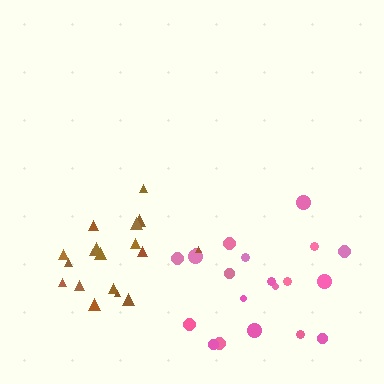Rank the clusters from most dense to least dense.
brown, pink.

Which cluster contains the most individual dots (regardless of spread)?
Pink (20).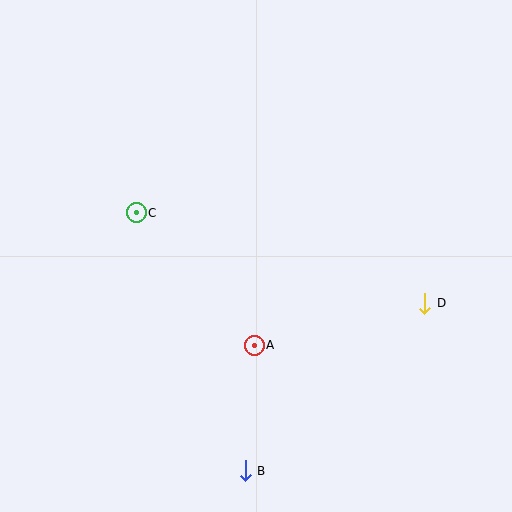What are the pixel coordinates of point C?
Point C is at (136, 213).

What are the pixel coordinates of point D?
Point D is at (425, 303).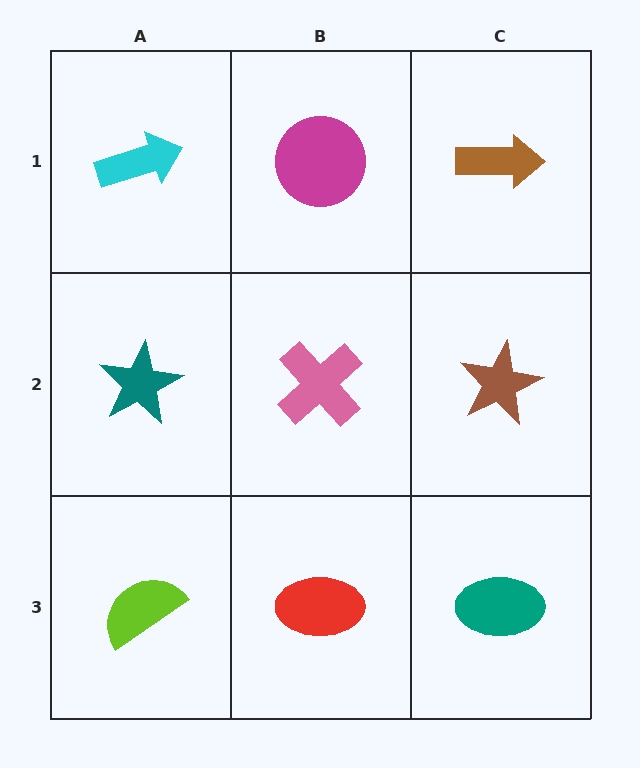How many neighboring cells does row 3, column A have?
2.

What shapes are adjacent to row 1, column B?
A pink cross (row 2, column B), a cyan arrow (row 1, column A), a brown arrow (row 1, column C).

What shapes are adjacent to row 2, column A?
A cyan arrow (row 1, column A), a lime semicircle (row 3, column A), a pink cross (row 2, column B).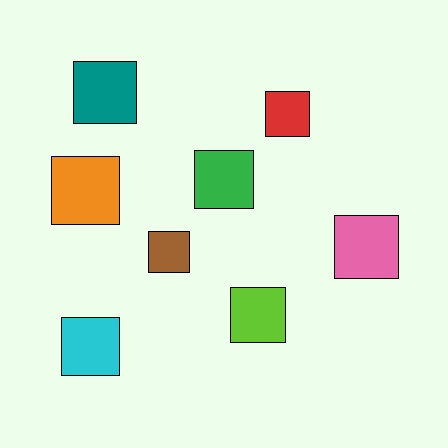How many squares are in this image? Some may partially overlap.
There are 8 squares.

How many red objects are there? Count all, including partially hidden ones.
There is 1 red object.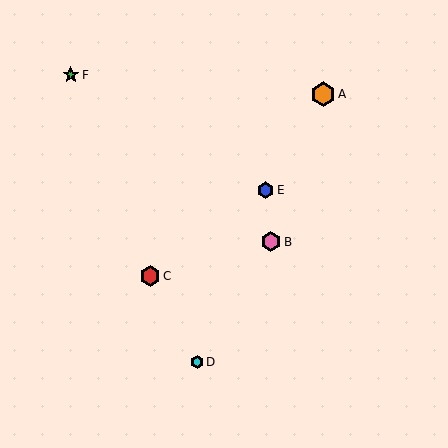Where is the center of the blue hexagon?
The center of the blue hexagon is at (265, 190).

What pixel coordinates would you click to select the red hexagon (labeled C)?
Click at (150, 276) to select the red hexagon C.